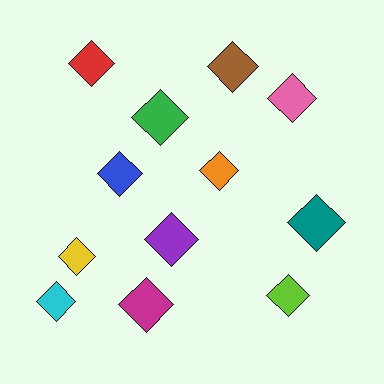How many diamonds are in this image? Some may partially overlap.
There are 12 diamonds.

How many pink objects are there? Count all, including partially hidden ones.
There is 1 pink object.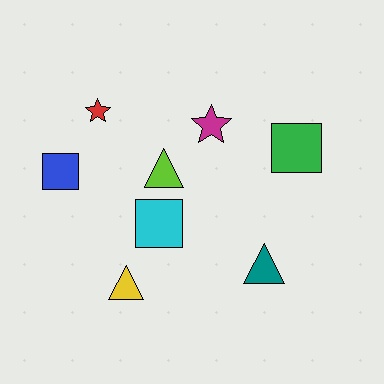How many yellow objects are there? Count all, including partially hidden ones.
There is 1 yellow object.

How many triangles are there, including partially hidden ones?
There are 3 triangles.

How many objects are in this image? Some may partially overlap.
There are 8 objects.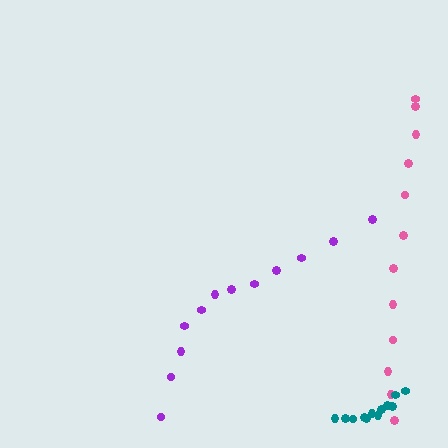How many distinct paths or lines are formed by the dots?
There are 3 distinct paths.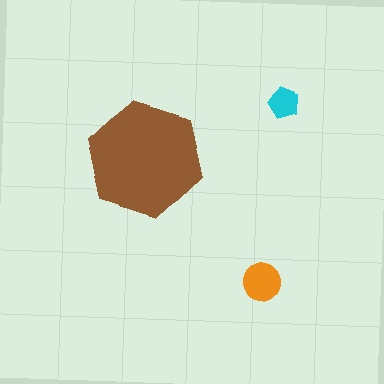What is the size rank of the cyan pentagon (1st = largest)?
3rd.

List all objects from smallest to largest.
The cyan pentagon, the orange circle, the brown hexagon.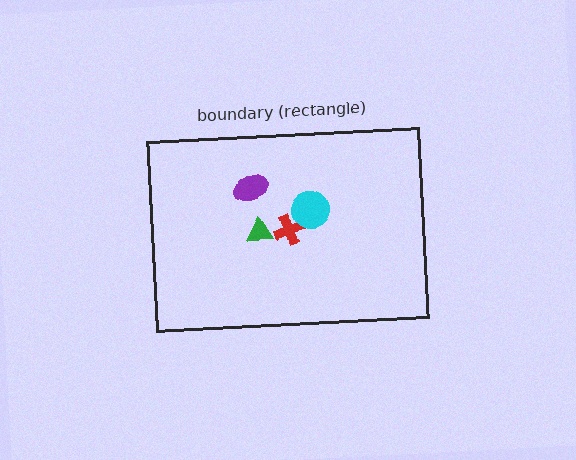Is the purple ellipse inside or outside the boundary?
Inside.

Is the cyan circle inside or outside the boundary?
Inside.